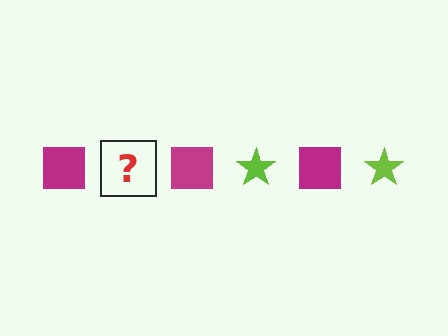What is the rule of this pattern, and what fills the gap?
The rule is that the pattern alternates between magenta square and lime star. The gap should be filled with a lime star.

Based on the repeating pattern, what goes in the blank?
The blank should be a lime star.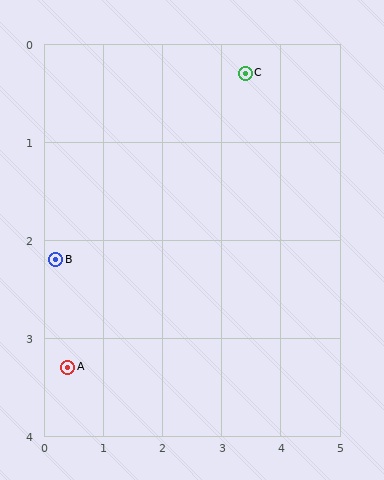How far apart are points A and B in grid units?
Points A and B are about 1.1 grid units apart.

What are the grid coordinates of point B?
Point B is at approximately (0.2, 2.2).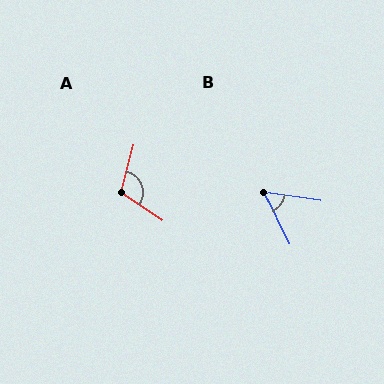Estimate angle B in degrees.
Approximately 56 degrees.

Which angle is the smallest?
B, at approximately 56 degrees.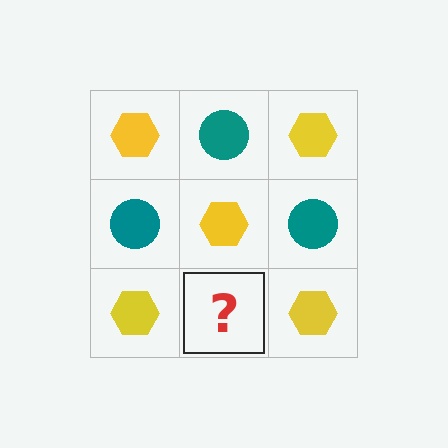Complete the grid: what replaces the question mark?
The question mark should be replaced with a teal circle.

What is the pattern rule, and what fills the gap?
The rule is that it alternates yellow hexagon and teal circle in a checkerboard pattern. The gap should be filled with a teal circle.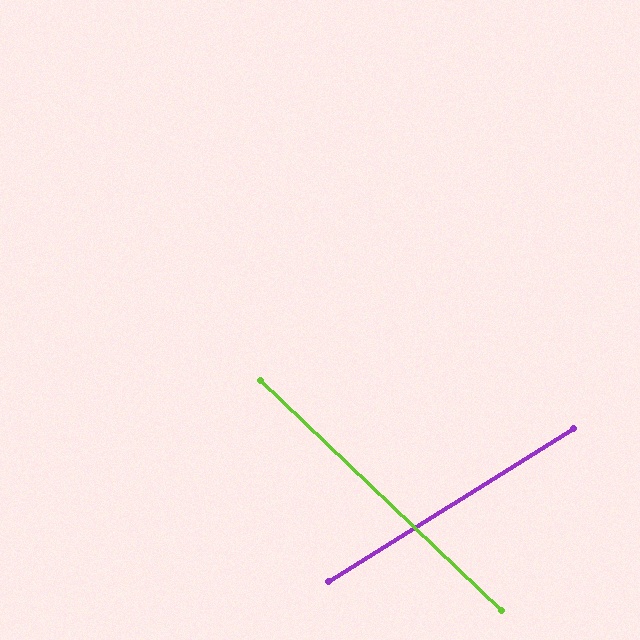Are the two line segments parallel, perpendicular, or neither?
Neither parallel nor perpendicular — they differ by about 76°.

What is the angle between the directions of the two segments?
Approximately 76 degrees.